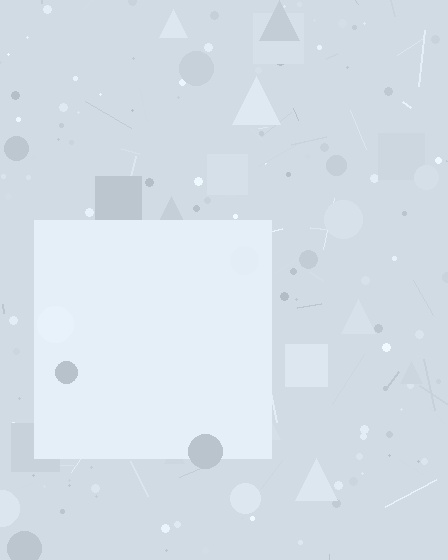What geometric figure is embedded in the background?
A square is embedded in the background.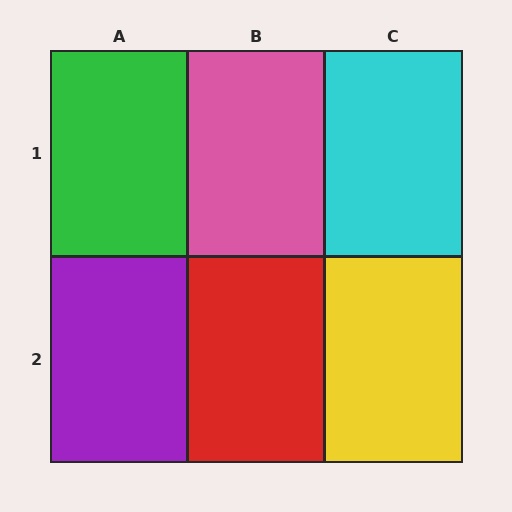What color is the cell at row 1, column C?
Cyan.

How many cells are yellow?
1 cell is yellow.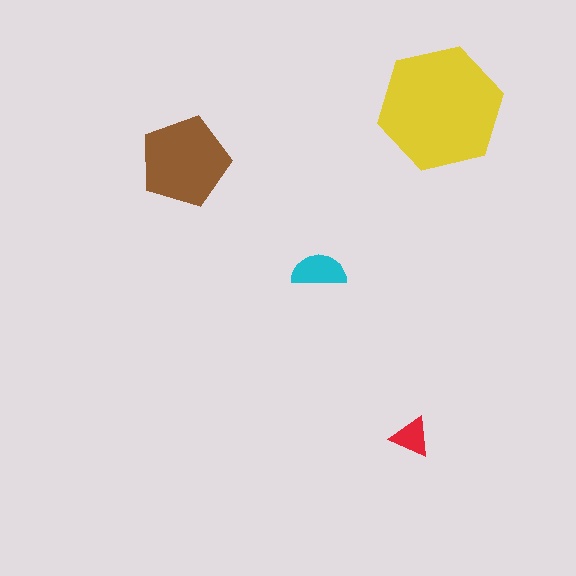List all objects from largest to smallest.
The yellow hexagon, the brown pentagon, the cyan semicircle, the red triangle.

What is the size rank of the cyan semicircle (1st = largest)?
3rd.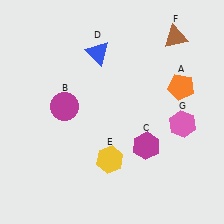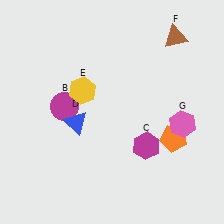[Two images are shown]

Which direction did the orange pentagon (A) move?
The orange pentagon (A) moved down.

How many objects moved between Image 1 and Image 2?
3 objects moved between the two images.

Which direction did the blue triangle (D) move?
The blue triangle (D) moved down.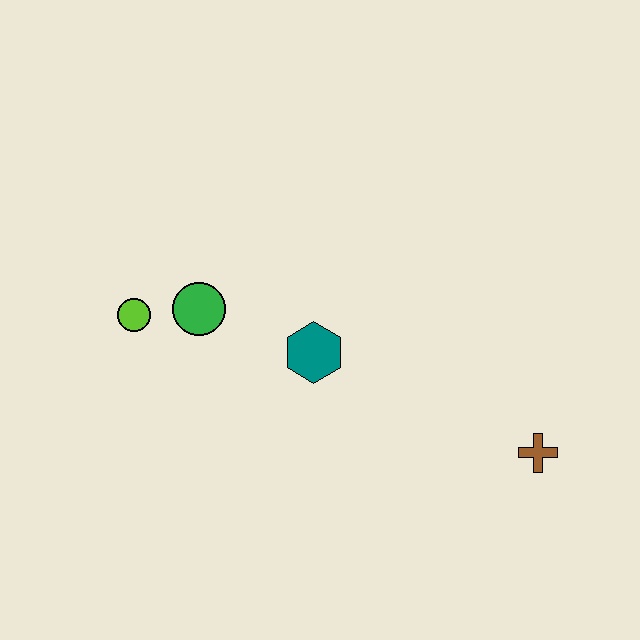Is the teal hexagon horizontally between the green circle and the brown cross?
Yes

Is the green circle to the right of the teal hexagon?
No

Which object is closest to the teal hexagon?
The green circle is closest to the teal hexagon.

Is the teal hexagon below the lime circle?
Yes